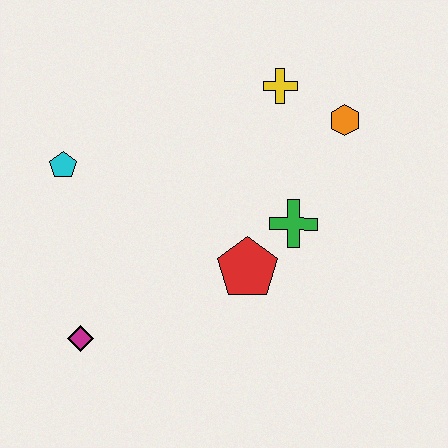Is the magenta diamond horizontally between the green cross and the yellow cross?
No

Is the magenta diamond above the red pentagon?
No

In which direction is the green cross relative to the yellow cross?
The green cross is below the yellow cross.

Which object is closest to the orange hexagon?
The yellow cross is closest to the orange hexagon.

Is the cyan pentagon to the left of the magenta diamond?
Yes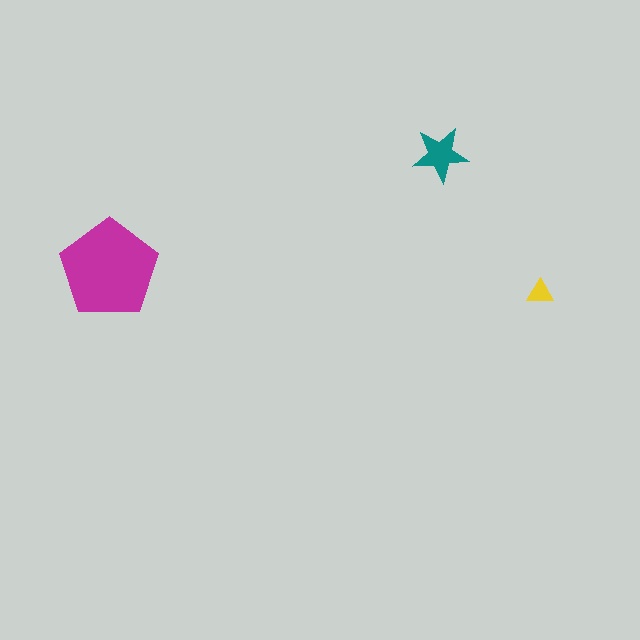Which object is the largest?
The magenta pentagon.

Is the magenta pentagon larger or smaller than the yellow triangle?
Larger.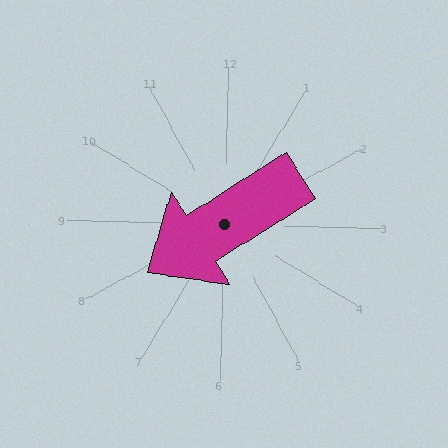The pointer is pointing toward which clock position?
Roughly 8 o'clock.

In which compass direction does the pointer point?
Southwest.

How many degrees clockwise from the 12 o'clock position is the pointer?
Approximately 236 degrees.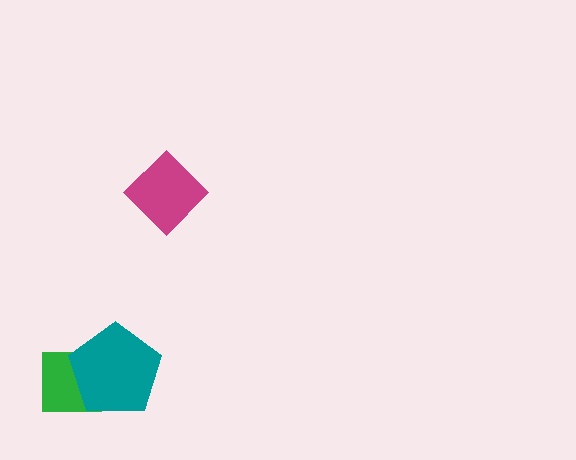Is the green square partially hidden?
Yes, it is partially covered by another shape.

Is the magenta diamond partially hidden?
No, no other shape covers it.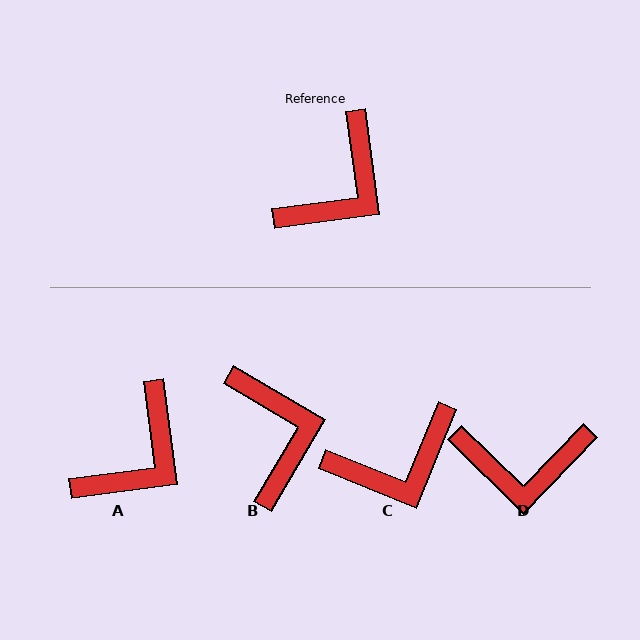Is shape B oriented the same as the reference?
No, it is off by about 52 degrees.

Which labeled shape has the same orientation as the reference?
A.